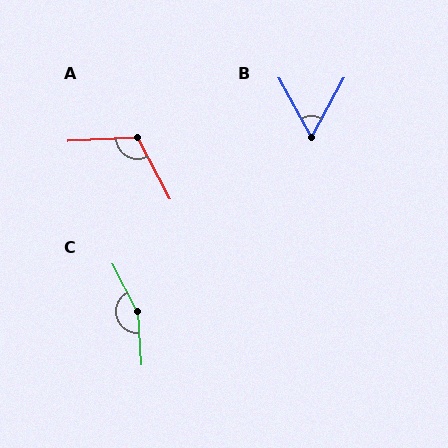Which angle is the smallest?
B, at approximately 57 degrees.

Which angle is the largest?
C, at approximately 157 degrees.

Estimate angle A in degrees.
Approximately 115 degrees.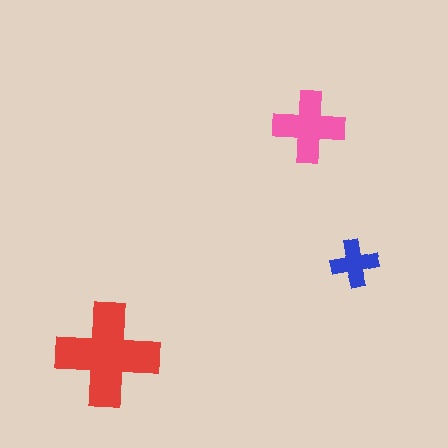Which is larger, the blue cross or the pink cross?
The pink one.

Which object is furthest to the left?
The red cross is leftmost.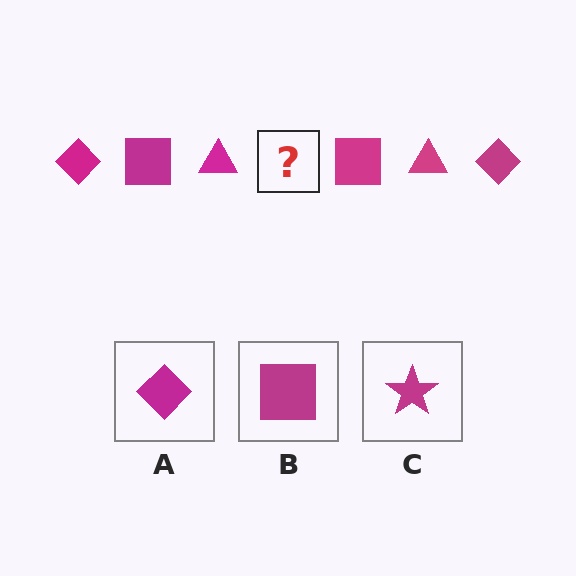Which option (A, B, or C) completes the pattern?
A.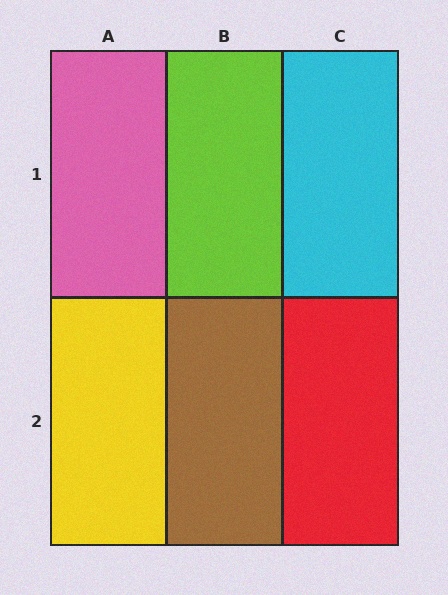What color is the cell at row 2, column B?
Brown.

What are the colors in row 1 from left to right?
Pink, lime, cyan.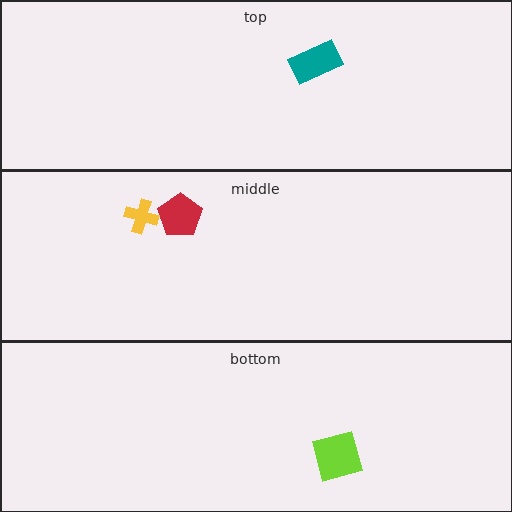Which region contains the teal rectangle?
The top region.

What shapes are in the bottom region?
The lime square.